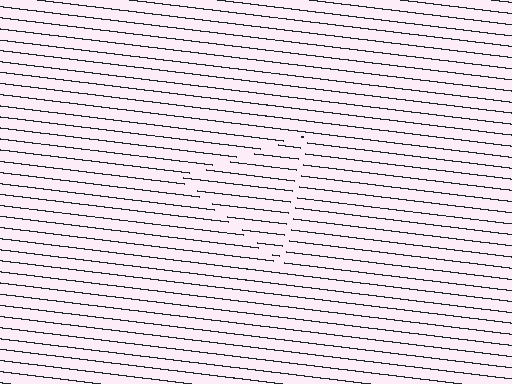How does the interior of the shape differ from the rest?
The interior of the shape contains the same grating, shifted by half a period — the contour is defined by the phase discontinuity where line-ends from the inner and outer gratings abut.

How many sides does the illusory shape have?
3 sides — the line-ends trace a triangle.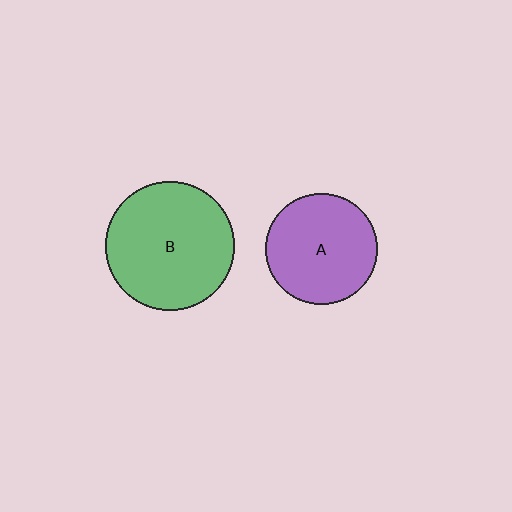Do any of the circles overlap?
No, none of the circles overlap.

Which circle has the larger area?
Circle B (green).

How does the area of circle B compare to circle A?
Approximately 1.3 times.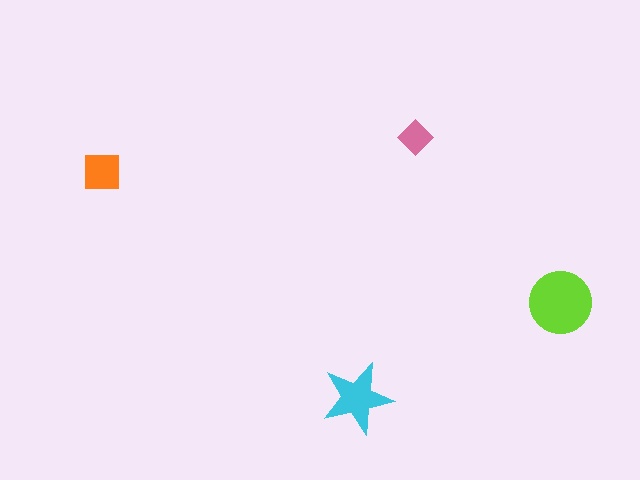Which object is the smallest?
The pink diamond.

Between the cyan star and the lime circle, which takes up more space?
The lime circle.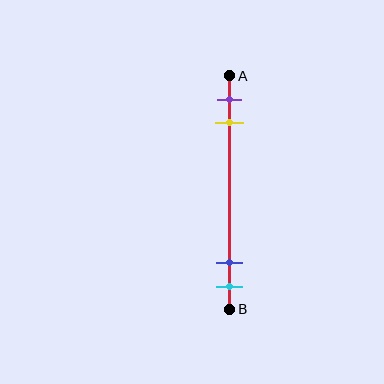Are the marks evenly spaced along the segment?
No, the marks are not evenly spaced.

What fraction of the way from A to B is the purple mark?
The purple mark is approximately 10% (0.1) of the way from A to B.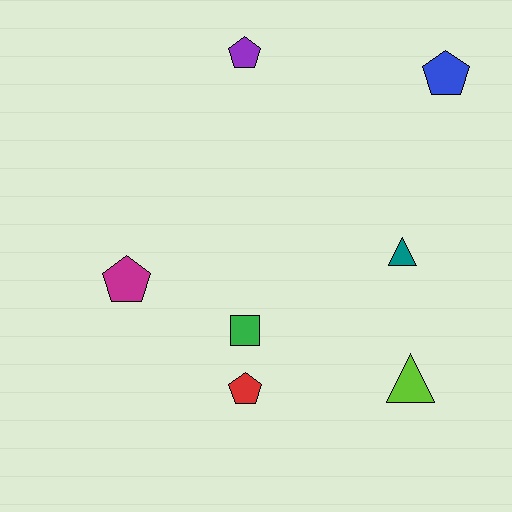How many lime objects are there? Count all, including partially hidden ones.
There is 1 lime object.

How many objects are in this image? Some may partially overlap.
There are 7 objects.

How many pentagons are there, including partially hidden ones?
There are 4 pentagons.